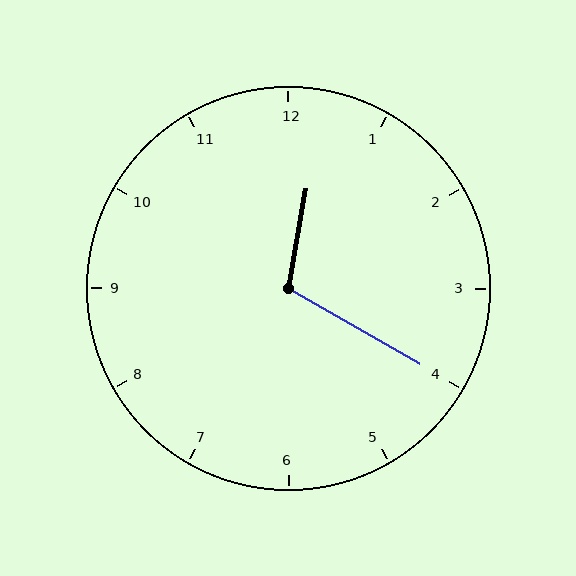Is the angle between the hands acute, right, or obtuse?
It is obtuse.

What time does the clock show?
12:20.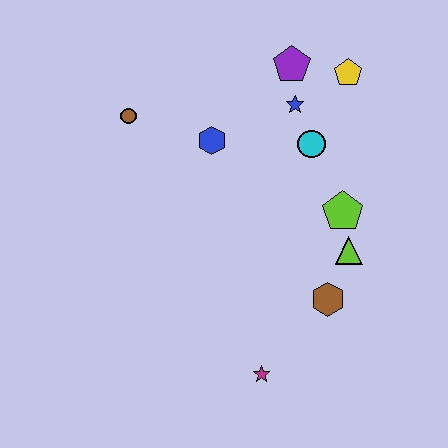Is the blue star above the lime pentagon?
Yes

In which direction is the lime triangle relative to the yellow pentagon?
The lime triangle is below the yellow pentagon.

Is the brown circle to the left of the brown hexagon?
Yes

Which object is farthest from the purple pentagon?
The magenta star is farthest from the purple pentagon.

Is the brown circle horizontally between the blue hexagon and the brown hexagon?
No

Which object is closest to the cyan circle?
The blue star is closest to the cyan circle.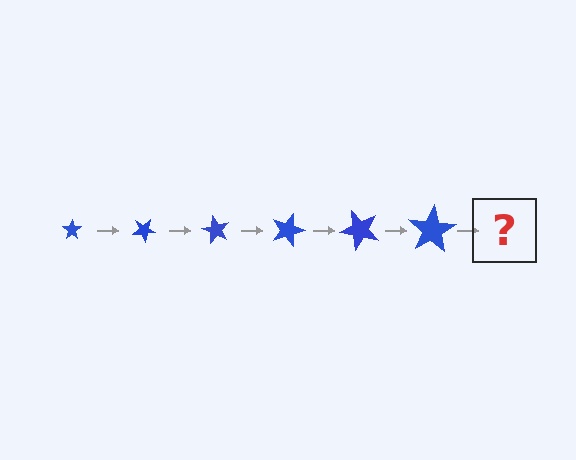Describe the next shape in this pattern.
It should be a star, larger than the previous one and rotated 180 degrees from the start.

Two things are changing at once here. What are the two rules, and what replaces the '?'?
The two rules are that the star grows larger each step and it rotates 30 degrees each step. The '?' should be a star, larger than the previous one and rotated 180 degrees from the start.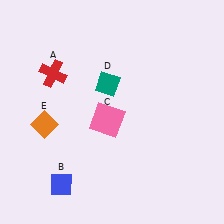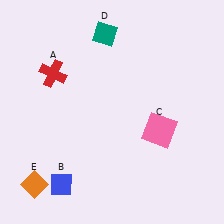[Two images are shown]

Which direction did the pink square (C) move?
The pink square (C) moved right.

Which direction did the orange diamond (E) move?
The orange diamond (E) moved down.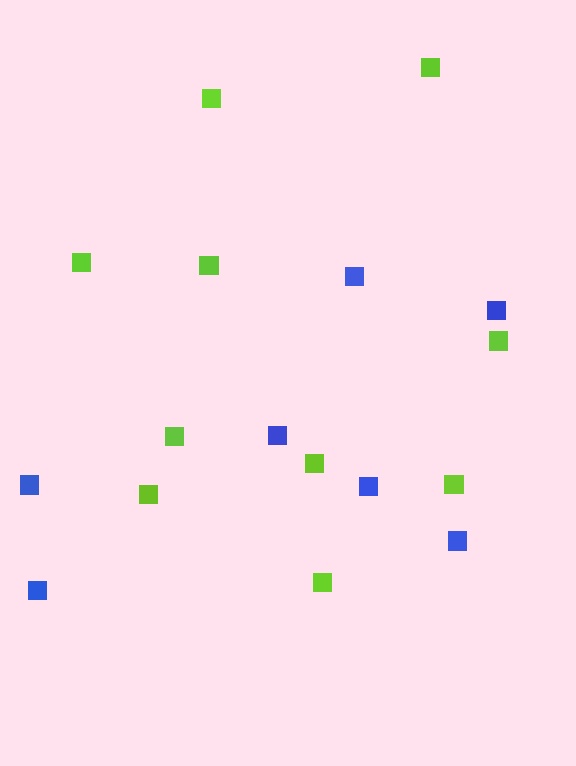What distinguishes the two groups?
There are 2 groups: one group of lime squares (10) and one group of blue squares (7).